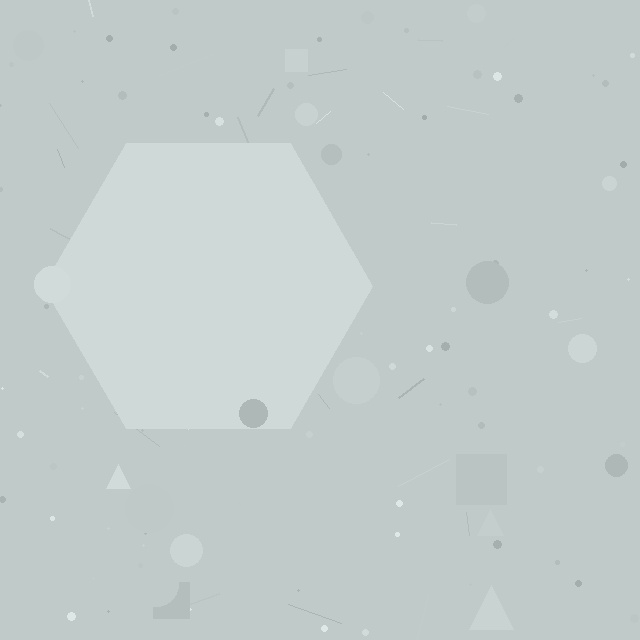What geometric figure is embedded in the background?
A hexagon is embedded in the background.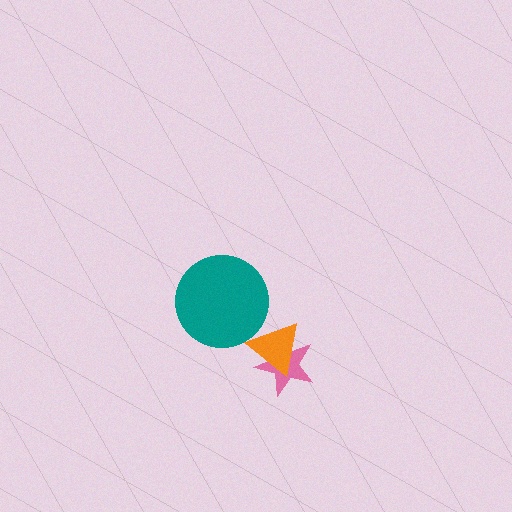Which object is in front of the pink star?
The orange triangle is in front of the pink star.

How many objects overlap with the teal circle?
0 objects overlap with the teal circle.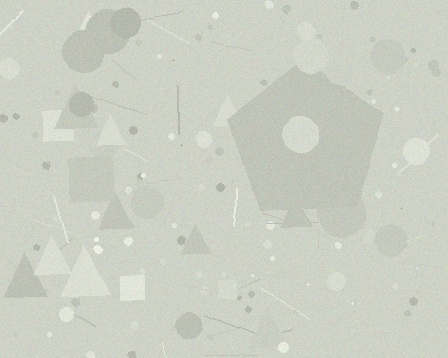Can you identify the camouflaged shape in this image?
The camouflaged shape is a pentagon.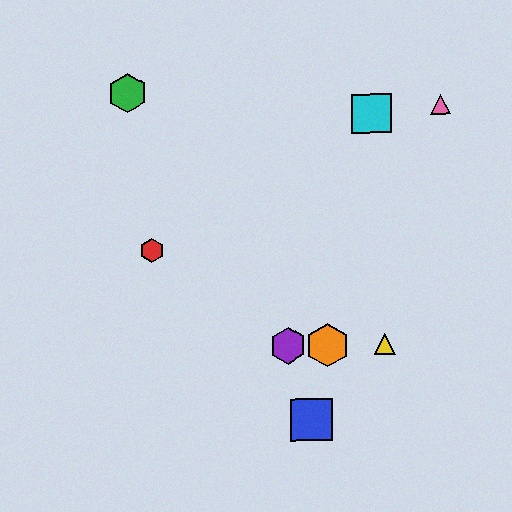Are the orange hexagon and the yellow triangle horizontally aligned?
Yes, both are at y≈345.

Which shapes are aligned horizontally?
The yellow triangle, the purple hexagon, the orange hexagon are aligned horizontally.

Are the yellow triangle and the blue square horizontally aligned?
No, the yellow triangle is at y≈344 and the blue square is at y≈420.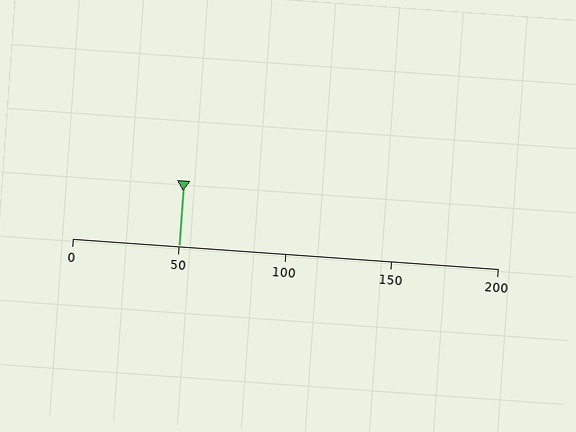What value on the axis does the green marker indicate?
The marker indicates approximately 50.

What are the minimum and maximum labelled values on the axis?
The axis runs from 0 to 200.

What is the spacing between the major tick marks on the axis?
The major ticks are spaced 50 apart.